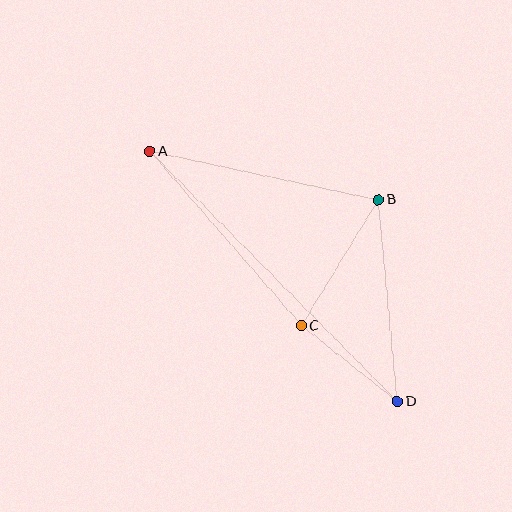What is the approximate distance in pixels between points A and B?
The distance between A and B is approximately 234 pixels.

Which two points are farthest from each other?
Points A and D are farthest from each other.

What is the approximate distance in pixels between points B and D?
The distance between B and D is approximately 203 pixels.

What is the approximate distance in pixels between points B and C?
The distance between B and C is approximately 148 pixels.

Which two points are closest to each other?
Points C and D are closest to each other.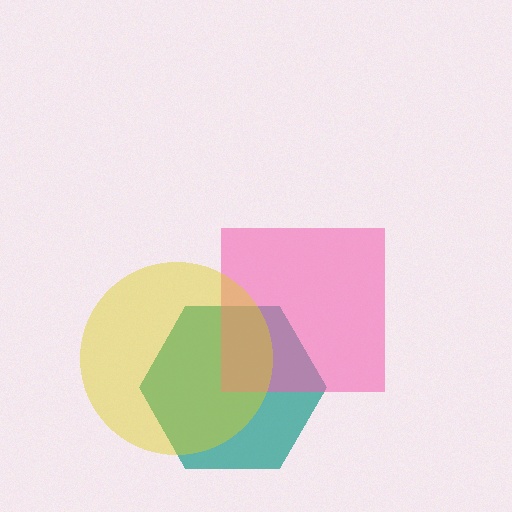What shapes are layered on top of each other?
The layered shapes are: a teal hexagon, a pink square, a yellow circle.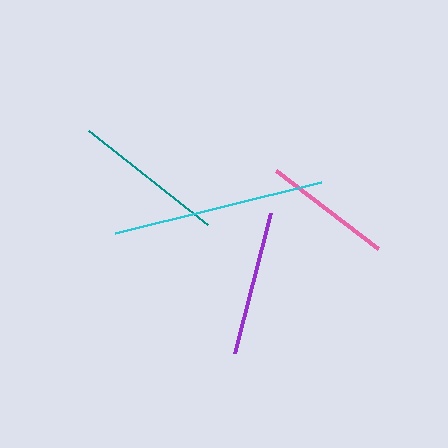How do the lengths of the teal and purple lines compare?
The teal and purple lines are approximately the same length.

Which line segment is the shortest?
The pink line is the shortest at approximately 128 pixels.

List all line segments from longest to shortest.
From longest to shortest: cyan, teal, purple, pink.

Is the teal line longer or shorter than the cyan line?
The cyan line is longer than the teal line.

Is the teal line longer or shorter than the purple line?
The teal line is longer than the purple line.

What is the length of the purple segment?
The purple segment is approximately 144 pixels long.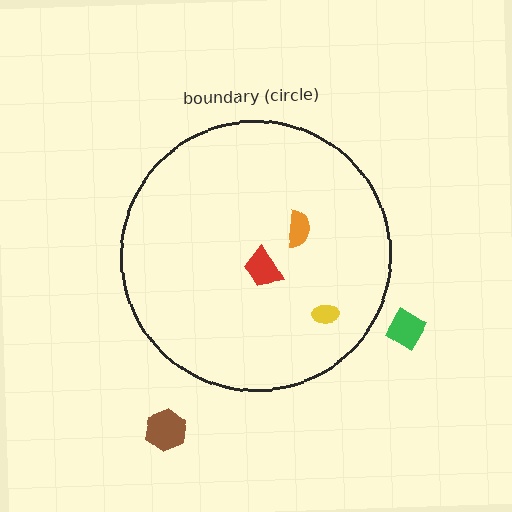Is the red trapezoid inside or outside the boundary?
Inside.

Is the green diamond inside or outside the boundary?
Outside.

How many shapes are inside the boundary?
3 inside, 2 outside.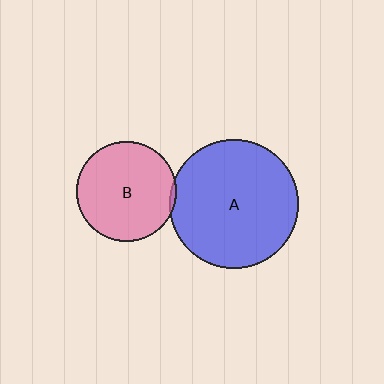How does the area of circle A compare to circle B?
Approximately 1.7 times.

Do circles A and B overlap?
Yes.